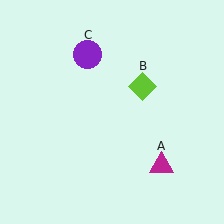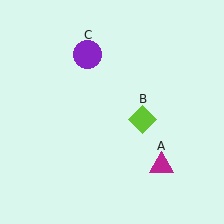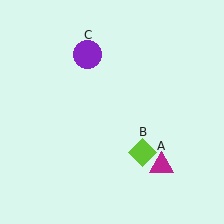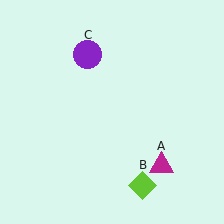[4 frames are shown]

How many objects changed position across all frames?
1 object changed position: lime diamond (object B).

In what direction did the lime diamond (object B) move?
The lime diamond (object B) moved down.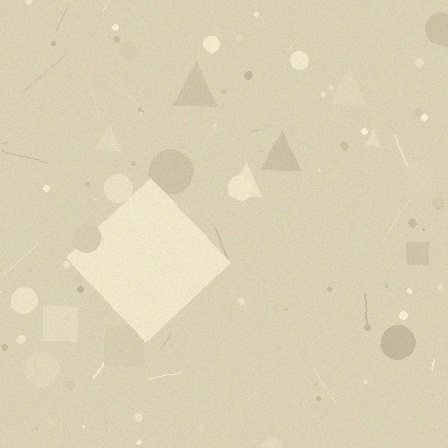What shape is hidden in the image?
A diamond is hidden in the image.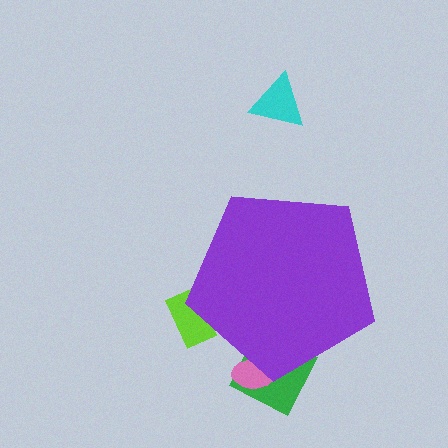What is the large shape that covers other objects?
A purple pentagon.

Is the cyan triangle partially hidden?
No, the cyan triangle is fully visible.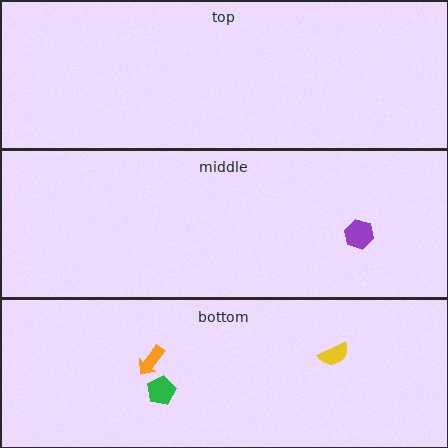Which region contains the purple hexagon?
The middle region.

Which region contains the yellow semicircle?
The bottom region.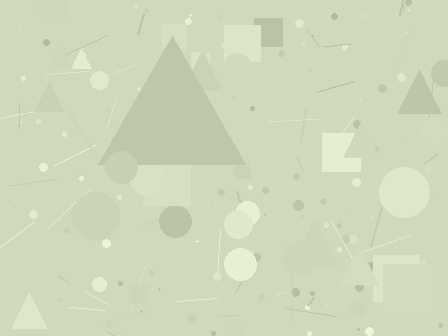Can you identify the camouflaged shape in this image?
The camouflaged shape is a triangle.